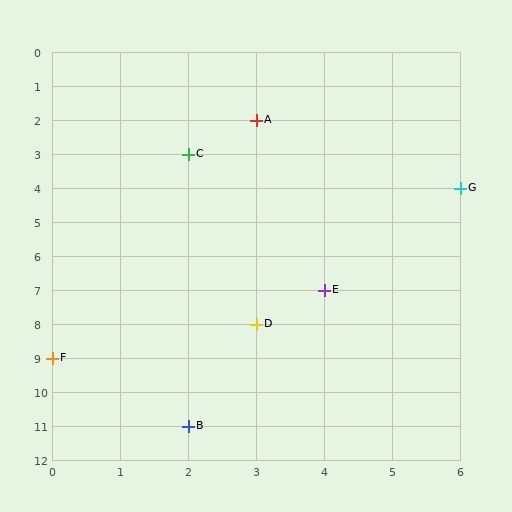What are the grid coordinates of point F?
Point F is at grid coordinates (0, 9).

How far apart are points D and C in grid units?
Points D and C are 1 column and 5 rows apart (about 5.1 grid units diagonally).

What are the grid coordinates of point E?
Point E is at grid coordinates (4, 7).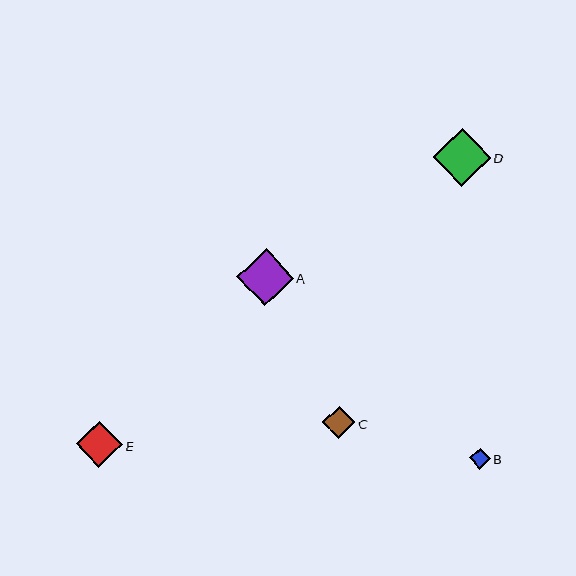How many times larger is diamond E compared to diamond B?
Diamond E is approximately 2.2 times the size of diamond B.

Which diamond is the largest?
Diamond D is the largest with a size of approximately 58 pixels.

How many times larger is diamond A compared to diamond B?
Diamond A is approximately 2.7 times the size of diamond B.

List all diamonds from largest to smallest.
From largest to smallest: D, A, E, C, B.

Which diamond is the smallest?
Diamond B is the smallest with a size of approximately 21 pixels.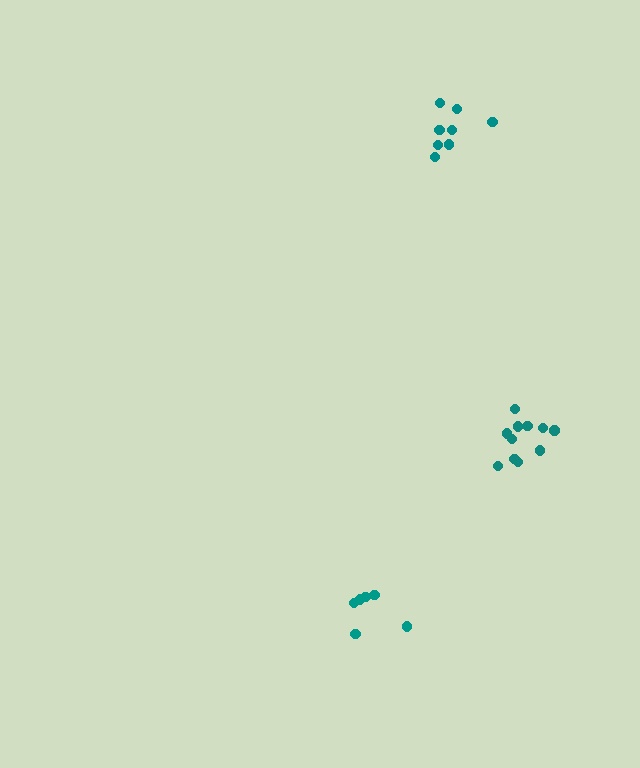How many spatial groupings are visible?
There are 3 spatial groupings.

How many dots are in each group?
Group 1: 11 dots, Group 2: 6 dots, Group 3: 8 dots (25 total).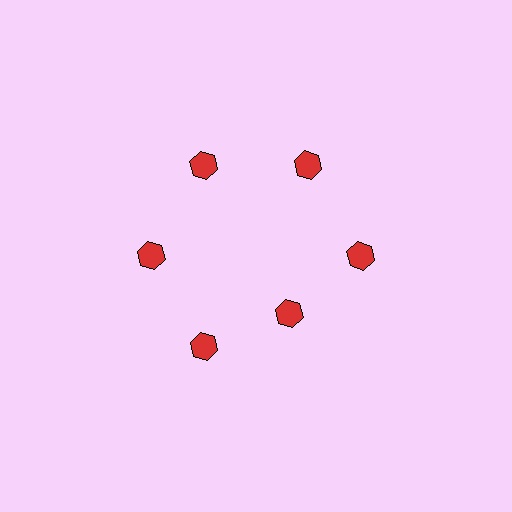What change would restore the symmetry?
The symmetry would be restored by moving it outward, back onto the ring so that all 6 hexagons sit at equal angles and equal distance from the center.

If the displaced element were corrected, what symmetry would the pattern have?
It would have 6-fold rotational symmetry — the pattern would map onto itself every 60 degrees.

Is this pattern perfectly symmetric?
No. The 6 red hexagons are arranged in a ring, but one element near the 5 o'clock position is pulled inward toward the center, breaking the 6-fold rotational symmetry.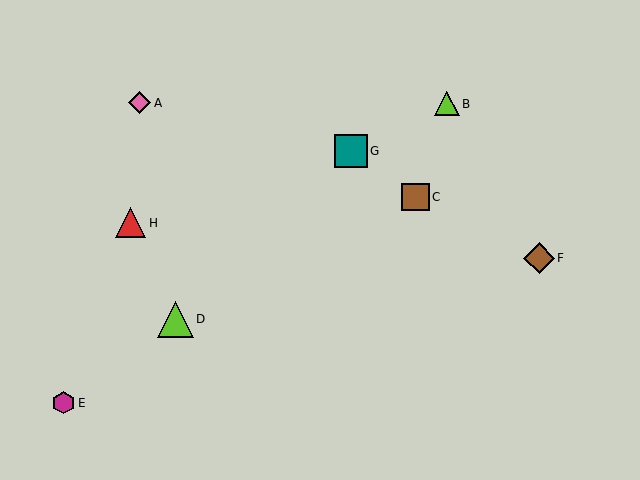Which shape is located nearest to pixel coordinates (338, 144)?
The teal square (labeled G) at (351, 151) is nearest to that location.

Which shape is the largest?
The lime triangle (labeled D) is the largest.